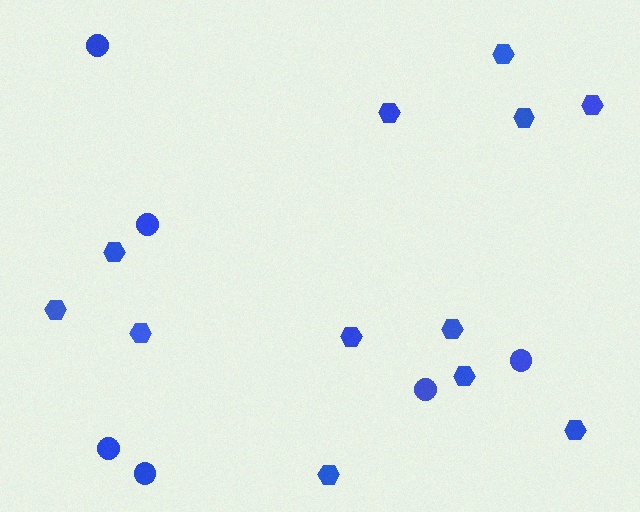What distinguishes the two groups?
There are 2 groups: one group of circles (6) and one group of hexagons (12).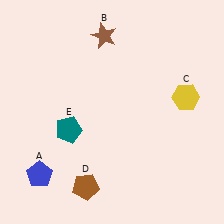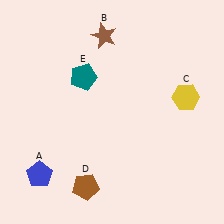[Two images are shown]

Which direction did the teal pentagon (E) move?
The teal pentagon (E) moved up.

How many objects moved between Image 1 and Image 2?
1 object moved between the two images.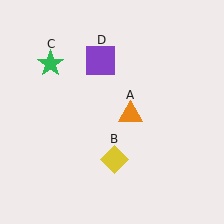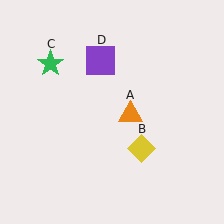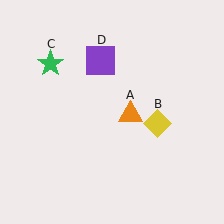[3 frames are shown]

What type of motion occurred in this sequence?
The yellow diamond (object B) rotated counterclockwise around the center of the scene.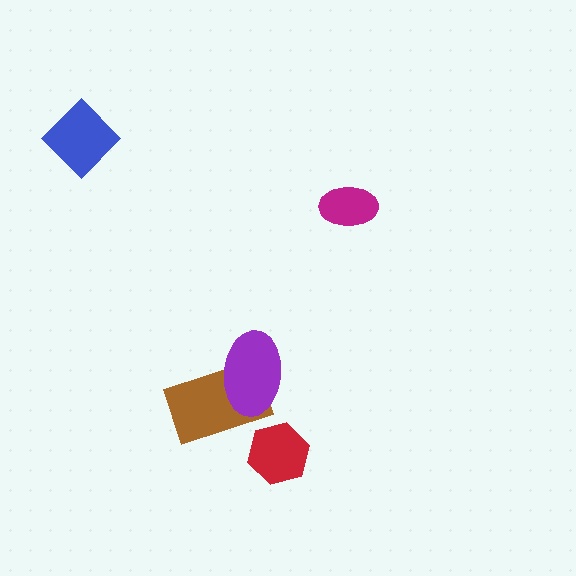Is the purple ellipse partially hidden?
No, no other shape covers it.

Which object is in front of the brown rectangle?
The purple ellipse is in front of the brown rectangle.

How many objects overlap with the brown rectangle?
1 object overlaps with the brown rectangle.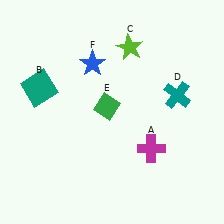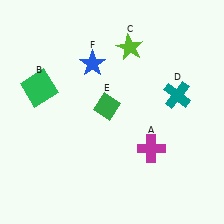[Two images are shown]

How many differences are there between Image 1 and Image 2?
There is 1 difference between the two images.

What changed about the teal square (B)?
In Image 1, B is teal. In Image 2, it changed to green.